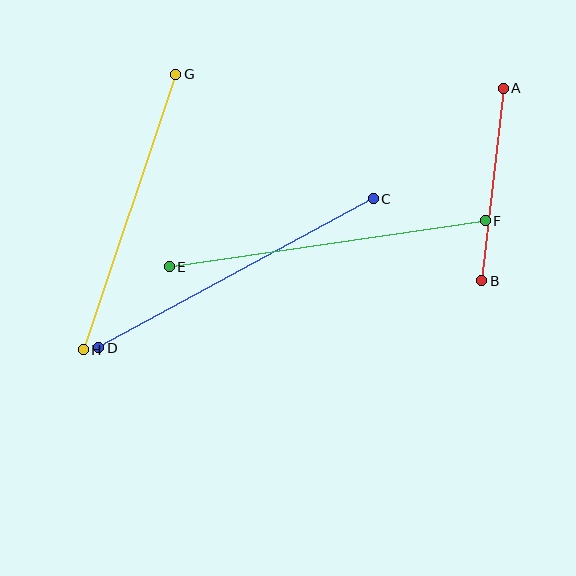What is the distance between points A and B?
The distance is approximately 194 pixels.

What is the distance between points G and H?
The distance is approximately 291 pixels.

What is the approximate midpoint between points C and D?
The midpoint is at approximately (236, 273) pixels.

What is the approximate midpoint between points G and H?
The midpoint is at approximately (130, 212) pixels.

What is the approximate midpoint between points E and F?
The midpoint is at approximately (327, 244) pixels.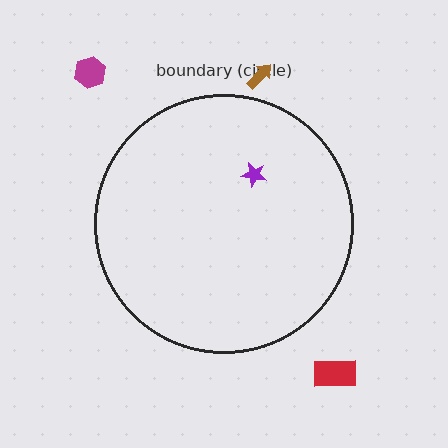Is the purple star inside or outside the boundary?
Inside.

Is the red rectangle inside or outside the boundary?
Outside.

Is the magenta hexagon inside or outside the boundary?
Outside.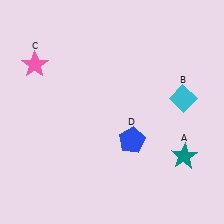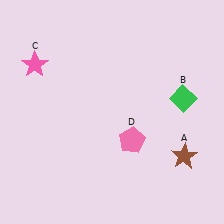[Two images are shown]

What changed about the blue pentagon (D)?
In Image 1, D is blue. In Image 2, it changed to pink.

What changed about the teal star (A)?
In Image 1, A is teal. In Image 2, it changed to brown.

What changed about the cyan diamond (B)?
In Image 1, B is cyan. In Image 2, it changed to green.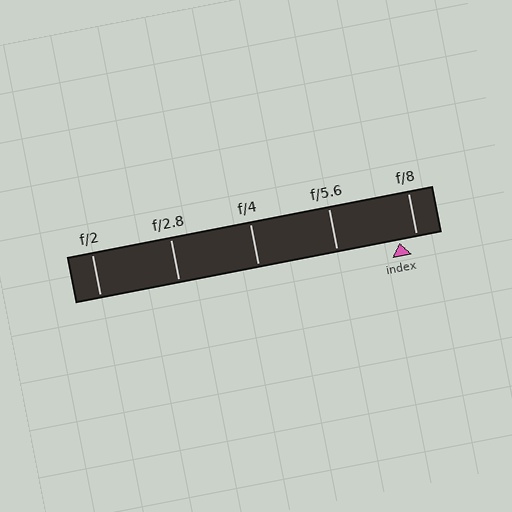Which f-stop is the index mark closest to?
The index mark is closest to f/8.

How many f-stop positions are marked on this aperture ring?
There are 5 f-stop positions marked.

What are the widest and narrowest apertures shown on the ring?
The widest aperture shown is f/2 and the narrowest is f/8.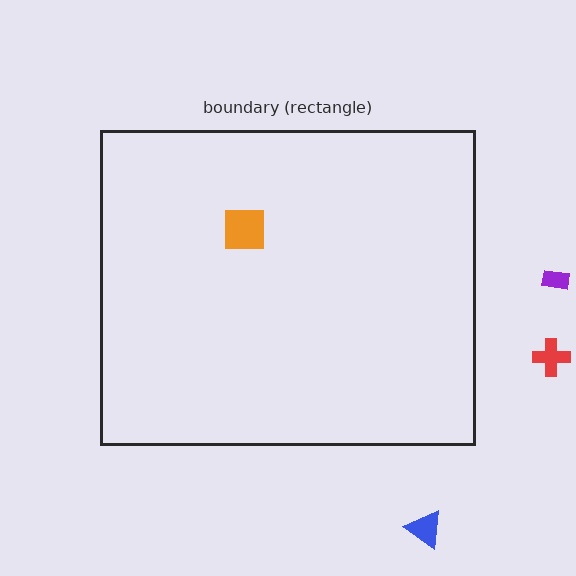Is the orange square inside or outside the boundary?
Inside.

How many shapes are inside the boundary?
1 inside, 3 outside.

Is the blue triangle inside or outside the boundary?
Outside.